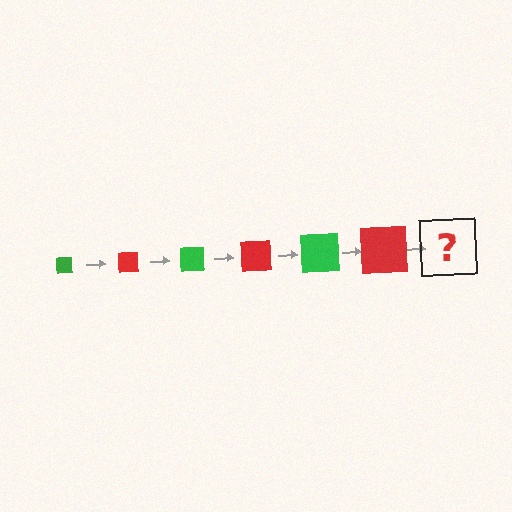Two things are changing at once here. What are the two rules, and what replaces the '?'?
The two rules are that the square grows larger each step and the color cycles through green and red. The '?' should be a green square, larger than the previous one.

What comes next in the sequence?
The next element should be a green square, larger than the previous one.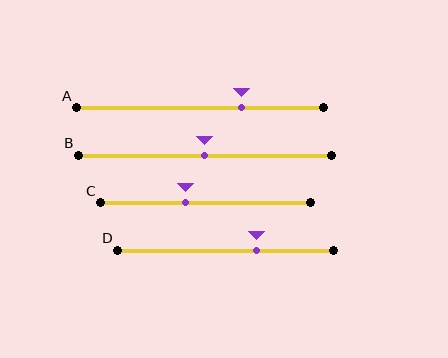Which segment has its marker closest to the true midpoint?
Segment B has its marker closest to the true midpoint.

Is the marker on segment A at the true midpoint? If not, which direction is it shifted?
No, the marker on segment A is shifted to the right by about 17% of the segment length.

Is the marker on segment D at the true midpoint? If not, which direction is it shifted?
No, the marker on segment D is shifted to the right by about 15% of the segment length.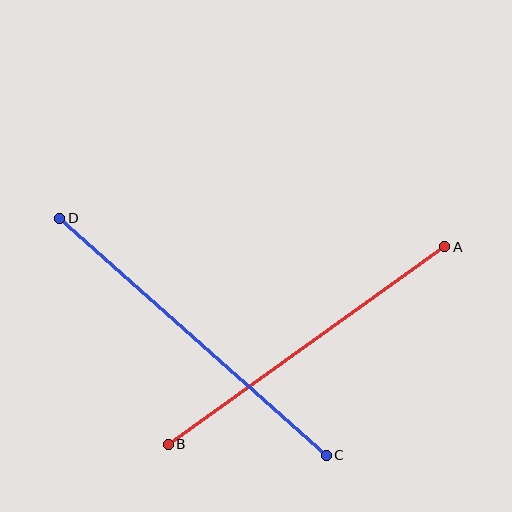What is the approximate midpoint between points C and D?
The midpoint is at approximately (193, 337) pixels.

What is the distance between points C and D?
The distance is approximately 357 pixels.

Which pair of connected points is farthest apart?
Points C and D are farthest apart.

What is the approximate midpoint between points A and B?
The midpoint is at approximately (306, 345) pixels.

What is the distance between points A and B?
The distance is approximately 340 pixels.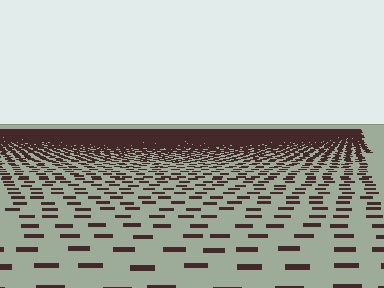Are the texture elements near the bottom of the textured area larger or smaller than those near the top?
Larger. Near the bottom, elements are closer to the viewer and appear at a bigger on-screen size.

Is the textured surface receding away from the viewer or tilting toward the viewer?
The surface is receding away from the viewer. Texture elements get smaller and denser toward the top.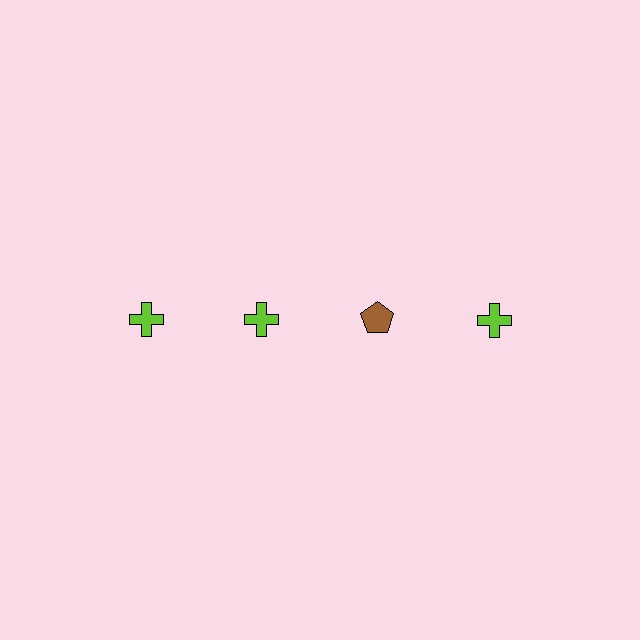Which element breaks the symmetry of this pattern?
The brown pentagon in the top row, center column breaks the symmetry. All other shapes are lime crosses.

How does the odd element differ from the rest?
It differs in both color (brown instead of lime) and shape (pentagon instead of cross).